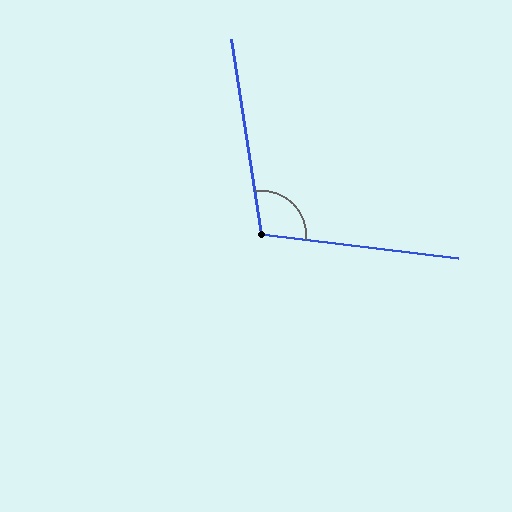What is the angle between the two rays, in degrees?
Approximately 106 degrees.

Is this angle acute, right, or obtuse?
It is obtuse.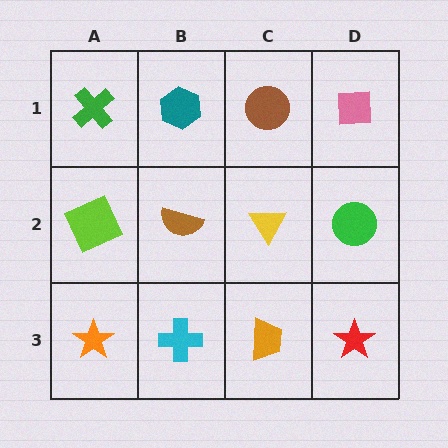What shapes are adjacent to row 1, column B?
A brown semicircle (row 2, column B), a green cross (row 1, column A), a brown circle (row 1, column C).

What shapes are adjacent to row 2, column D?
A pink square (row 1, column D), a red star (row 3, column D), a yellow triangle (row 2, column C).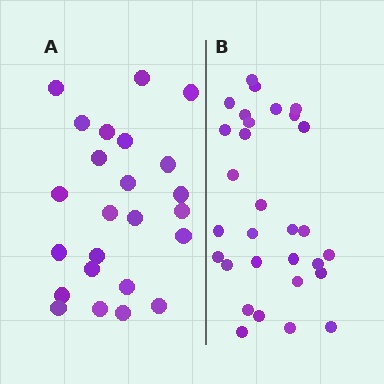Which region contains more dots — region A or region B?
Region B (the right region) has more dots.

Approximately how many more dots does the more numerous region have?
Region B has about 6 more dots than region A.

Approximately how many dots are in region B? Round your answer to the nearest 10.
About 30 dots.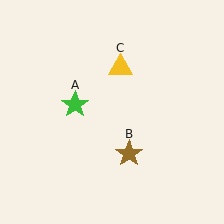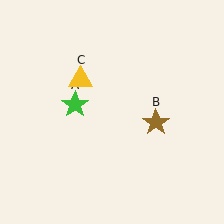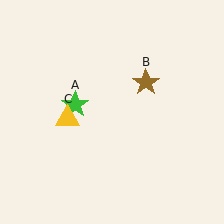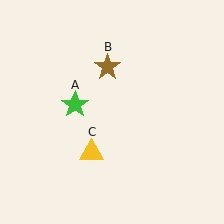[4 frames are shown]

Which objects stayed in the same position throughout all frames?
Green star (object A) remained stationary.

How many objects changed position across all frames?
2 objects changed position: brown star (object B), yellow triangle (object C).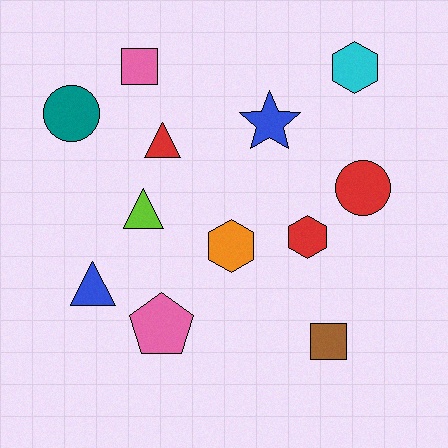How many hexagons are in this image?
There are 3 hexagons.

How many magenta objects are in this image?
There are no magenta objects.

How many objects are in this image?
There are 12 objects.